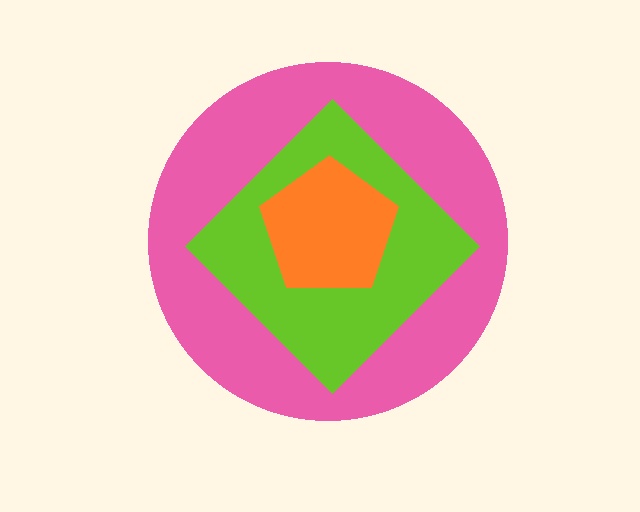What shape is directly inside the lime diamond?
The orange pentagon.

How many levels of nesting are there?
3.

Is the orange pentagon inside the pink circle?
Yes.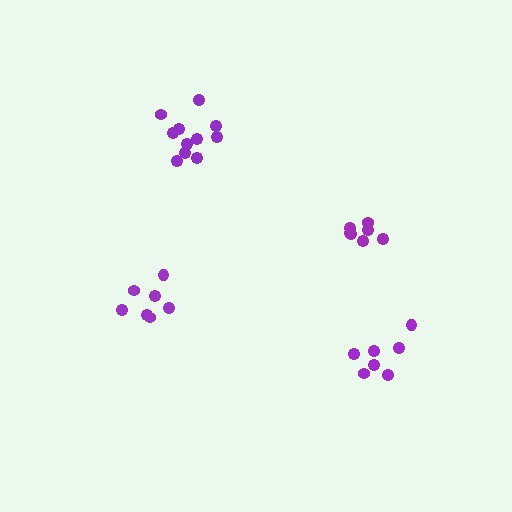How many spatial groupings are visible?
There are 4 spatial groupings.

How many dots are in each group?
Group 1: 7 dots, Group 2: 7 dots, Group 3: 7 dots, Group 4: 11 dots (32 total).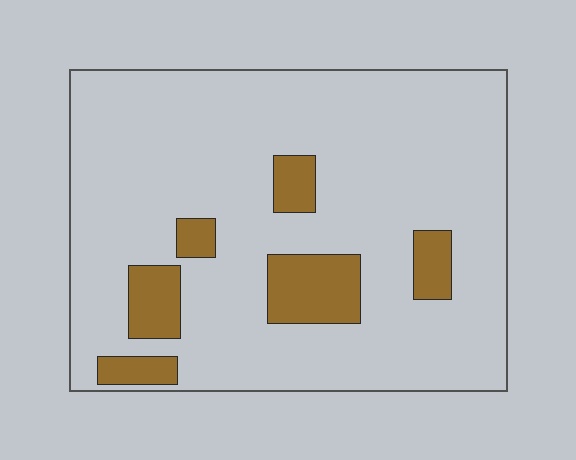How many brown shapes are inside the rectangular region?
6.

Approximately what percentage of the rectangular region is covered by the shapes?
Approximately 15%.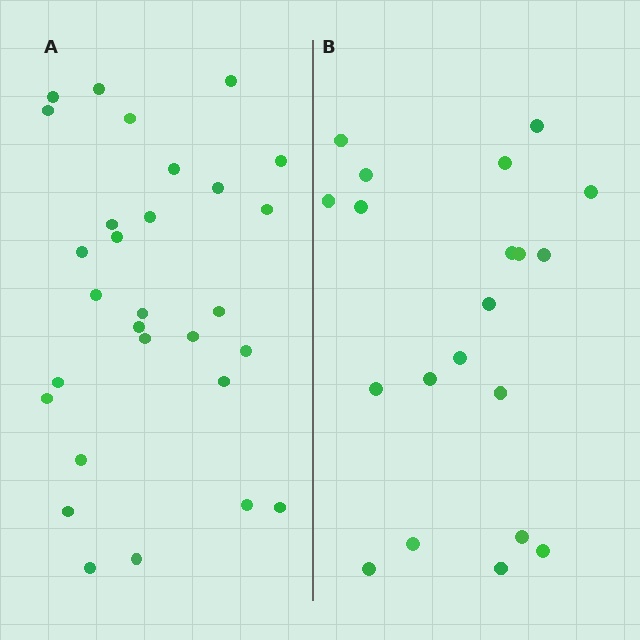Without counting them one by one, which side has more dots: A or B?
Region A (the left region) has more dots.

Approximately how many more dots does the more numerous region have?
Region A has roughly 8 or so more dots than region B.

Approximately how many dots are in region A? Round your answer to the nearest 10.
About 30 dots. (The exact count is 29, which rounds to 30.)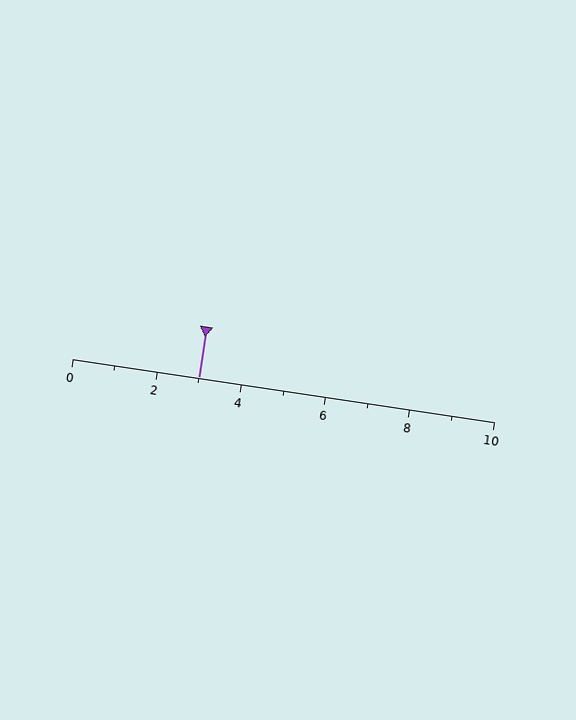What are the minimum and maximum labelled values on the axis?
The axis runs from 0 to 10.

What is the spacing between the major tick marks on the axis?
The major ticks are spaced 2 apart.